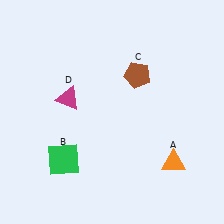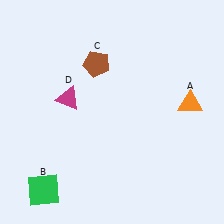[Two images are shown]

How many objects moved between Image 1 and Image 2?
3 objects moved between the two images.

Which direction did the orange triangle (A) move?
The orange triangle (A) moved up.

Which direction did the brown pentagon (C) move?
The brown pentagon (C) moved left.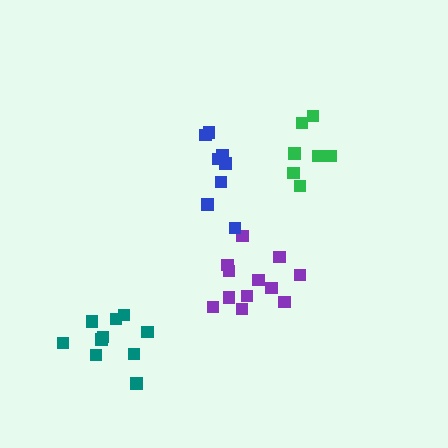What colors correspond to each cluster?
The clusters are colored: purple, blue, teal, green.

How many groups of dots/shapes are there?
There are 4 groups.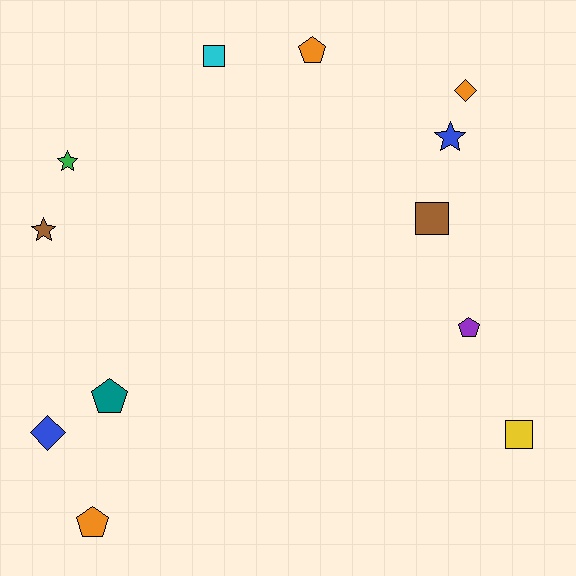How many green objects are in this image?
There is 1 green object.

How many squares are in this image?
There are 3 squares.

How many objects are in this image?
There are 12 objects.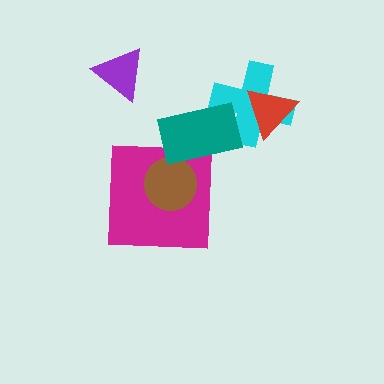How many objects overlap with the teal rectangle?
2 objects overlap with the teal rectangle.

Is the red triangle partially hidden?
No, no other shape covers it.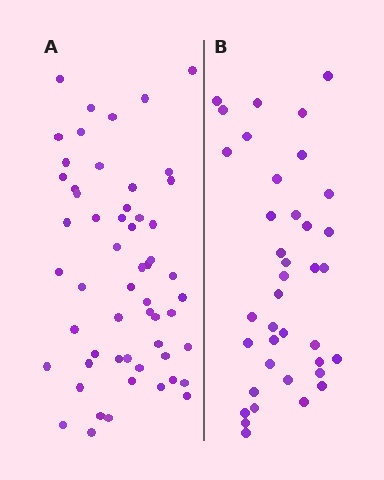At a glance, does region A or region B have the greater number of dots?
Region A (the left region) has more dots.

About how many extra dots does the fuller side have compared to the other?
Region A has approximately 20 more dots than region B.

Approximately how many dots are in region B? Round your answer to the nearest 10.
About 40 dots. (The exact count is 38, which rounds to 40.)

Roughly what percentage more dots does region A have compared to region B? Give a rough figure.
About 45% more.